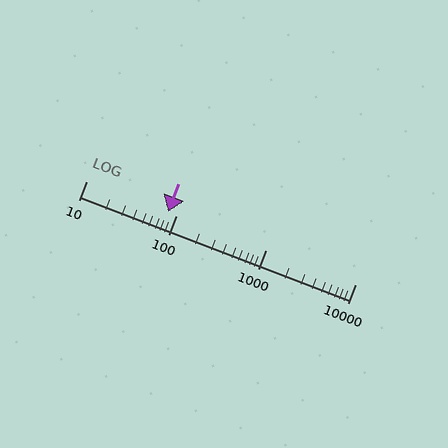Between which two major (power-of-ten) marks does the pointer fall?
The pointer is between 10 and 100.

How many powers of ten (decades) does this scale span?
The scale spans 3 decades, from 10 to 10000.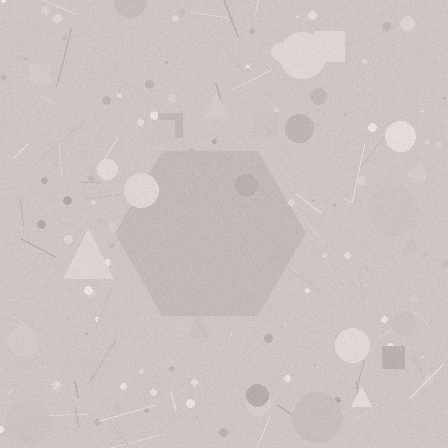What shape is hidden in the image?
A hexagon is hidden in the image.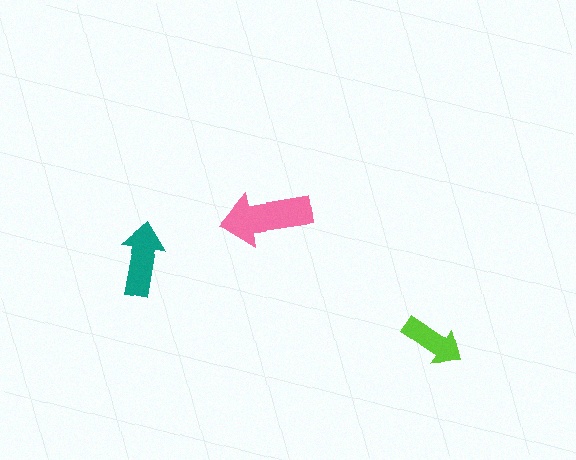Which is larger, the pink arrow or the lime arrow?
The pink one.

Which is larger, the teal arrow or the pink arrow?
The pink one.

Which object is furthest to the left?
The teal arrow is leftmost.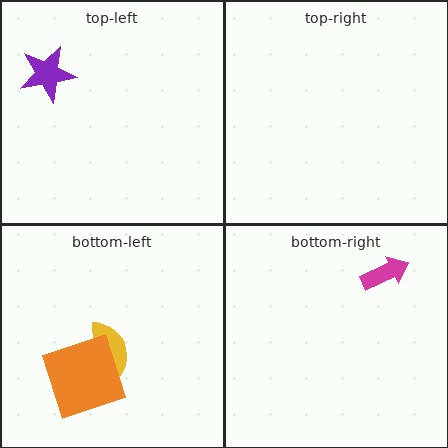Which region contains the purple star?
The top-left region.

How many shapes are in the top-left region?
1.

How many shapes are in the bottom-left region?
2.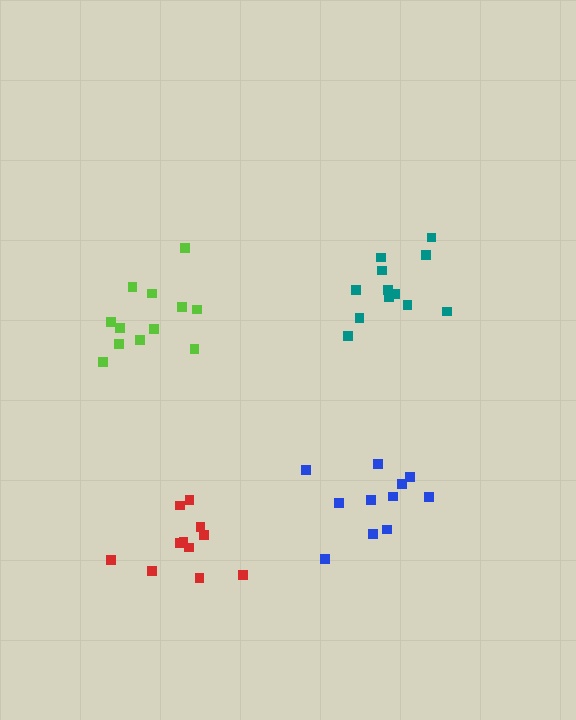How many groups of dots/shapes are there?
There are 4 groups.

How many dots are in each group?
Group 1: 12 dots, Group 2: 11 dots, Group 3: 12 dots, Group 4: 11 dots (46 total).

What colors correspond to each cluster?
The clusters are colored: teal, blue, lime, red.